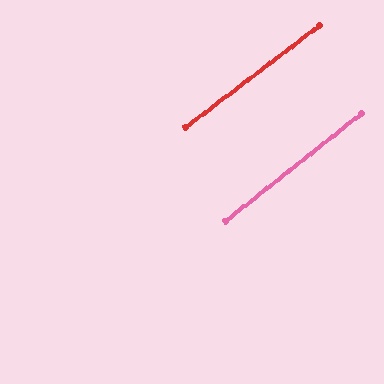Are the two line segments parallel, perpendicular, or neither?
Parallel — their directions differ by only 1.3°.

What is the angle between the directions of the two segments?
Approximately 1 degree.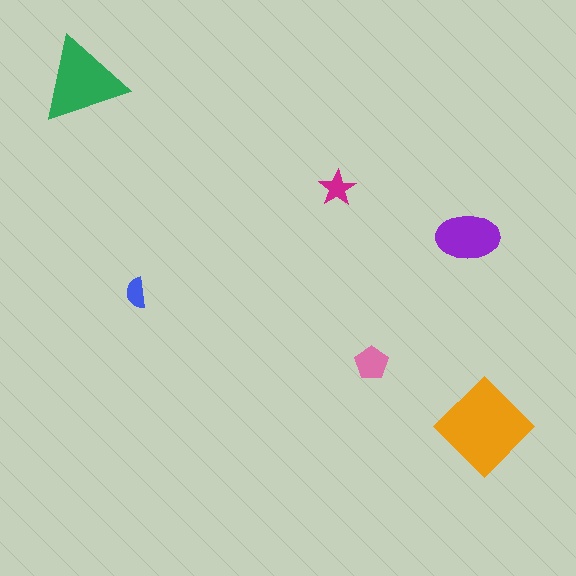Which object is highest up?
The green triangle is topmost.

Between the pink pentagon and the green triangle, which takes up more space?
The green triangle.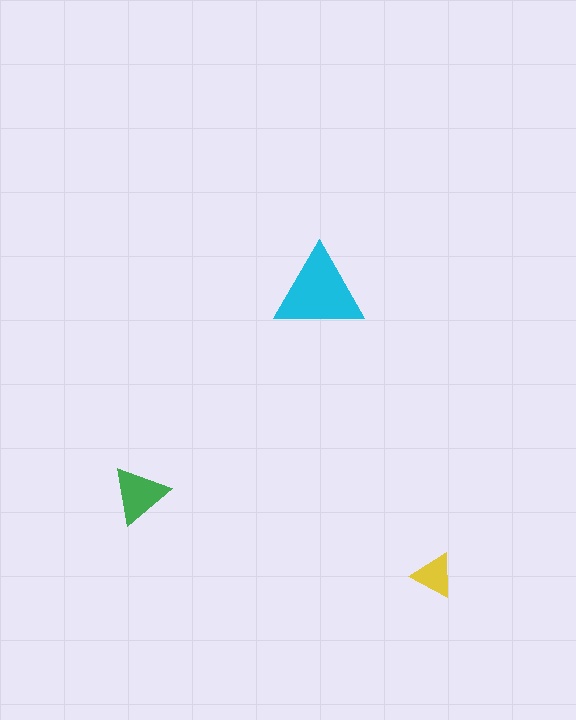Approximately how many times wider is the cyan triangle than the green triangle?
About 1.5 times wider.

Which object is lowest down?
The yellow triangle is bottommost.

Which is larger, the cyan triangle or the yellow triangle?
The cyan one.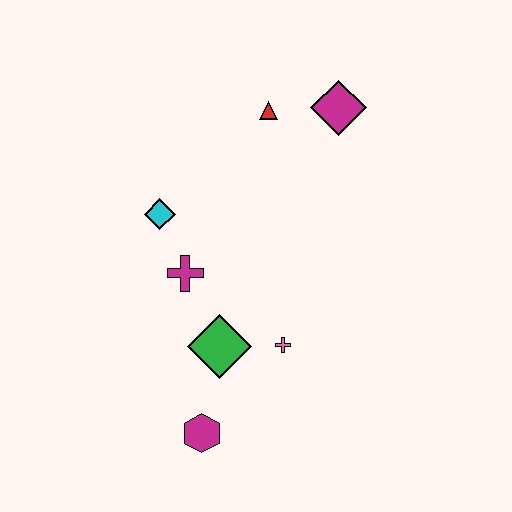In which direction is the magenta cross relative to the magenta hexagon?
The magenta cross is above the magenta hexagon.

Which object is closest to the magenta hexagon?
The green diamond is closest to the magenta hexagon.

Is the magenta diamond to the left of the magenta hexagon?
No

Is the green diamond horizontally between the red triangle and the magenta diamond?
No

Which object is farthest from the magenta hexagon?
The magenta diamond is farthest from the magenta hexagon.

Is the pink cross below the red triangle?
Yes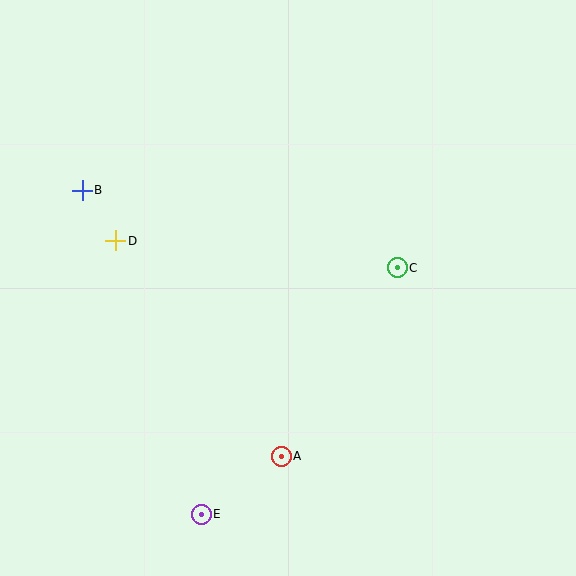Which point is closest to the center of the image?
Point C at (397, 268) is closest to the center.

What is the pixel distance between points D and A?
The distance between D and A is 272 pixels.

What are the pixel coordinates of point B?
Point B is at (82, 190).